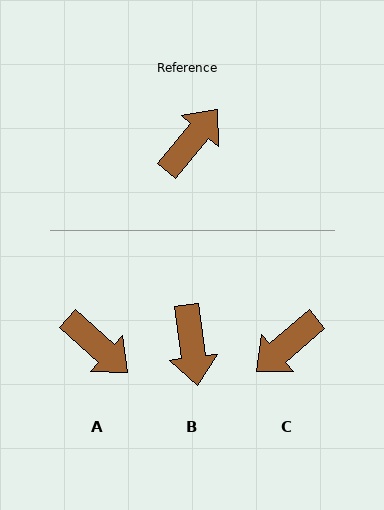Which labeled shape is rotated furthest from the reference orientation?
C, about 170 degrees away.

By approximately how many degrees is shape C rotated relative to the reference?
Approximately 170 degrees counter-clockwise.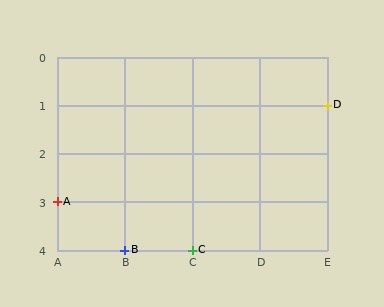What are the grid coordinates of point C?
Point C is at grid coordinates (C, 4).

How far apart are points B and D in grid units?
Points B and D are 3 columns and 3 rows apart (about 4.2 grid units diagonally).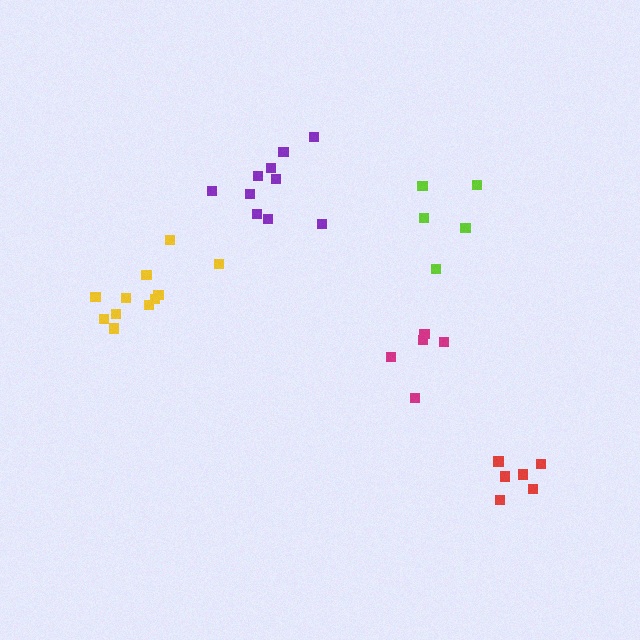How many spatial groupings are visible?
There are 5 spatial groupings.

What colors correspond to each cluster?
The clusters are colored: red, yellow, magenta, purple, lime.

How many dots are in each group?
Group 1: 6 dots, Group 2: 11 dots, Group 3: 5 dots, Group 4: 10 dots, Group 5: 5 dots (37 total).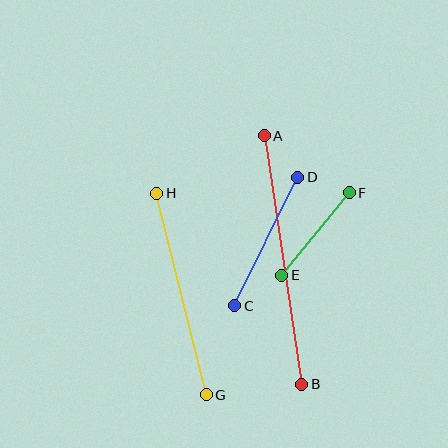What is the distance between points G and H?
The distance is approximately 207 pixels.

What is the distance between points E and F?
The distance is approximately 106 pixels.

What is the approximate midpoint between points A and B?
The midpoint is at approximately (283, 260) pixels.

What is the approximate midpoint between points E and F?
The midpoint is at approximately (315, 234) pixels.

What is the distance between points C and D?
The distance is approximately 143 pixels.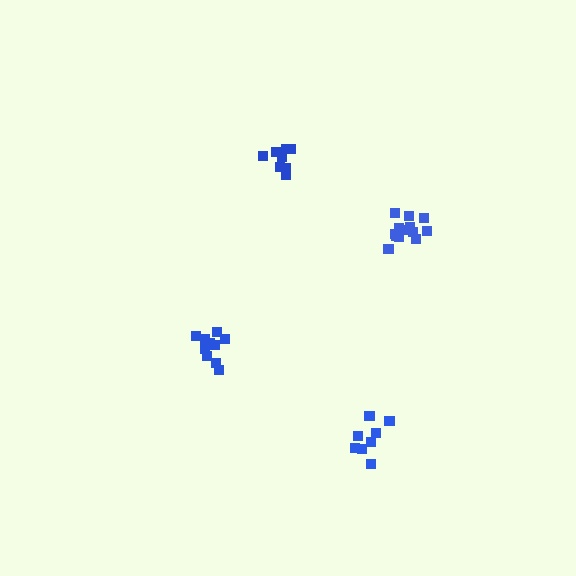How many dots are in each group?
Group 1: 8 dots, Group 2: 10 dots, Group 3: 8 dots, Group 4: 13 dots (39 total).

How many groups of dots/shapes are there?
There are 4 groups.